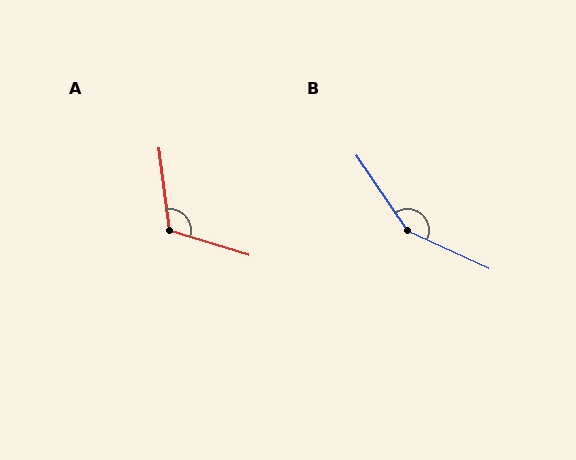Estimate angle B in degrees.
Approximately 149 degrees.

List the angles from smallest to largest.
A (114°), B (149°).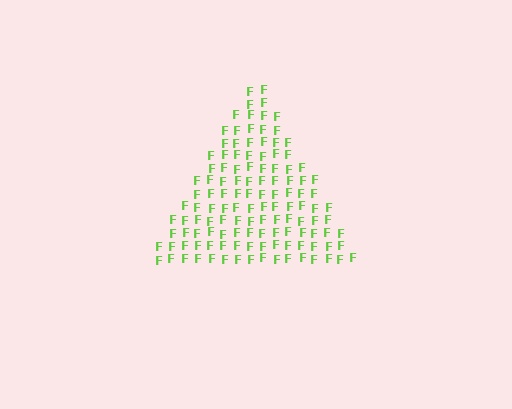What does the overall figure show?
The overall figure shows a triangle.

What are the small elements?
The small elements are letter F's.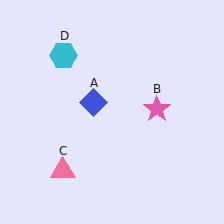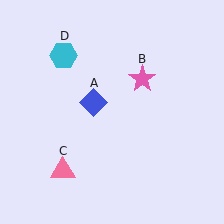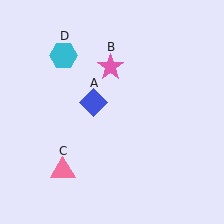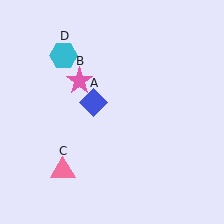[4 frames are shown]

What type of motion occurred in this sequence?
The pink star (object B) rotated counterclockwise around the center of the scene.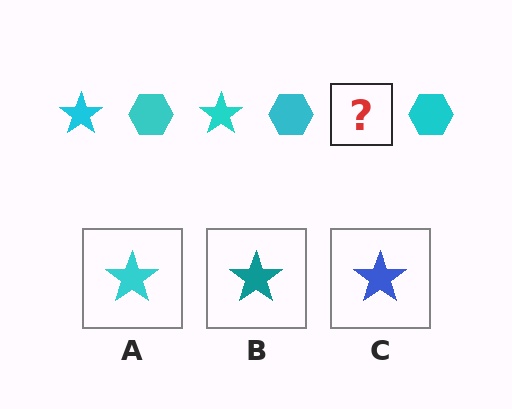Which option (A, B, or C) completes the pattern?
A.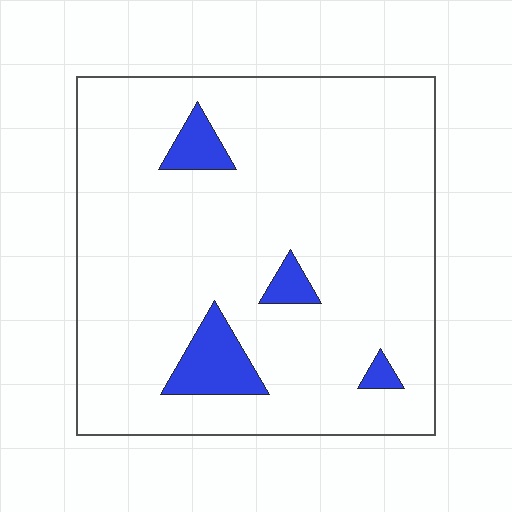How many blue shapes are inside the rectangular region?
4.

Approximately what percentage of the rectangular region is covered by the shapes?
Approximately 10%.